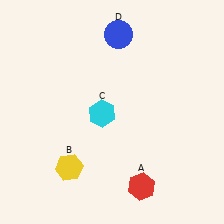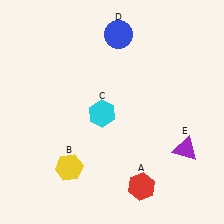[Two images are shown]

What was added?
A purple triangle (E) was added in Image 2.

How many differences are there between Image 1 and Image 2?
There is 1 difference between the two images.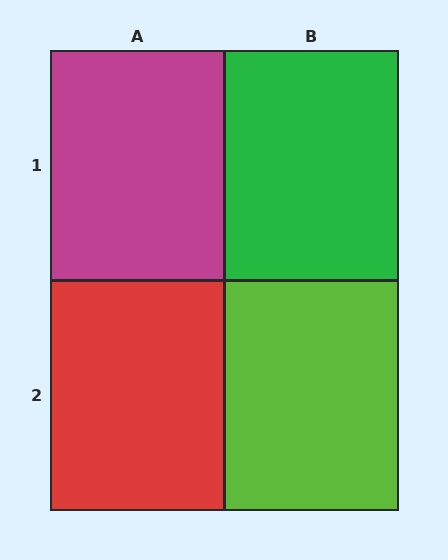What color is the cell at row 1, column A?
Magenta.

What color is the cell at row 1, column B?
Green.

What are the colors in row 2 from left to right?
Red, lime.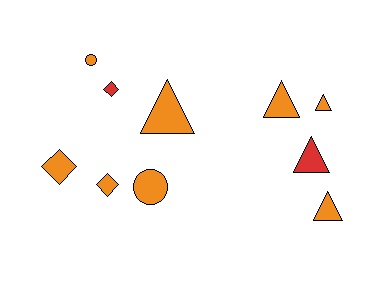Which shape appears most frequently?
Triangle, with 5 objects.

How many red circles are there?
There are no red circles.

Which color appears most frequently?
Orange, with 8 objects.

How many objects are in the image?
There are 10 objects.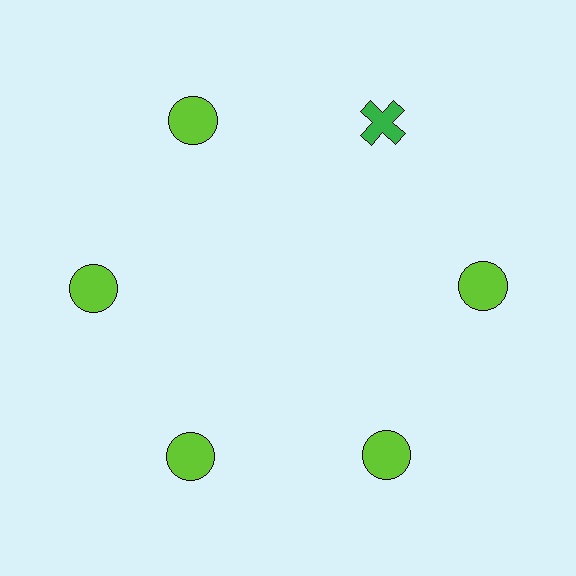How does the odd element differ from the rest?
It differs in both color (green instead of lime) and shape (cross instead of circle).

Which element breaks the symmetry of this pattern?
The green cross at roughly the 1 o'clock position breaks the symmetry. All other shapes are lime circles.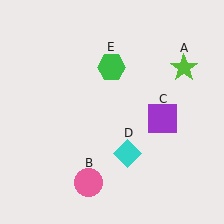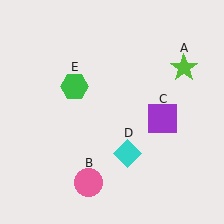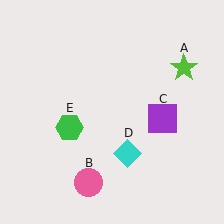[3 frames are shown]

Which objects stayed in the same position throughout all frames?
Lime star (object A) and pink circle (object B) and purple square (object C) and cyan diamond (object D) remained stationary.